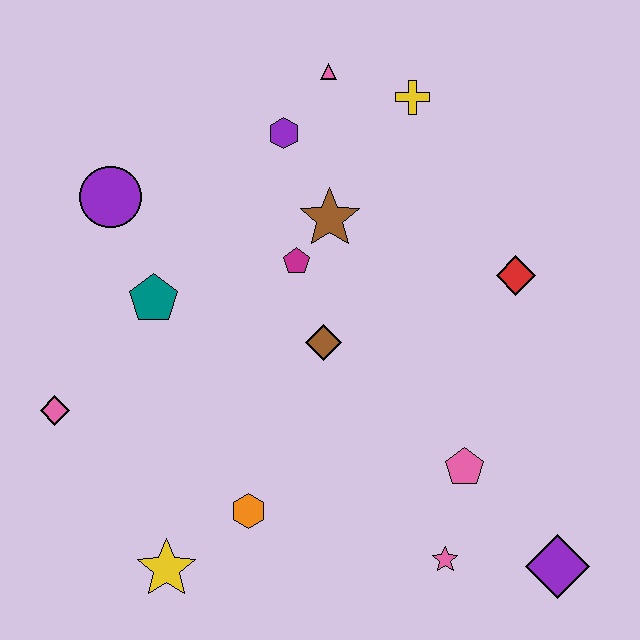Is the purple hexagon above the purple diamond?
Yes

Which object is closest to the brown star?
The magenta pentagon is closest to the brown star.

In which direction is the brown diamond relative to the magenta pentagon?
The brown diamond is below the magenta pentagon.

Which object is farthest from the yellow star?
The yellow cross is farthest from the yellow star.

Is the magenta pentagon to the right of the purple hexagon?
Yes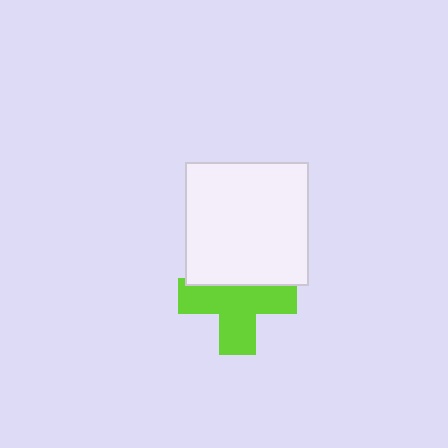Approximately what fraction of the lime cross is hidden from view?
Roughly 33% of the lime cross is hidden behind the white square.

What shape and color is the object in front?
The object in front is a white square.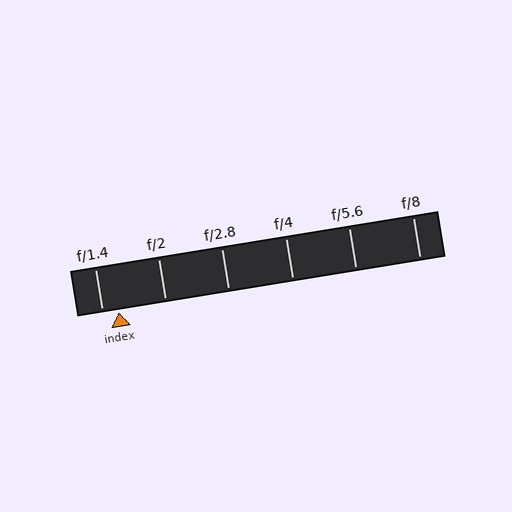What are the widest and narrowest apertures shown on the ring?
The widest aperture shown is f/1.4 and the narrowest is f/8.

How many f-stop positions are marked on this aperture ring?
There are 6 f-stop positions marked.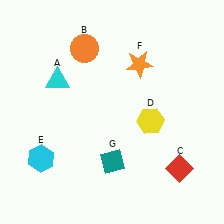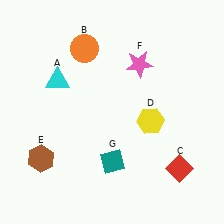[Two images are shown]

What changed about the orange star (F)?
In Image 1, F is orange. In Image 2, it changed to pink.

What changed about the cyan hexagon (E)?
In Image 1, E is cyan. In Image 2, it changed to brown.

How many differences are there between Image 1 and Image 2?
There are 2 differences between the two images.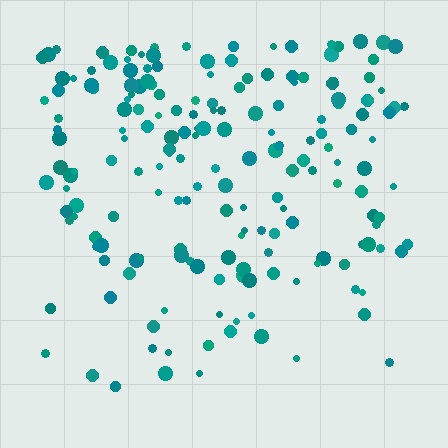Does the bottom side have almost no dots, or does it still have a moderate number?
Still a moderate number, just noticeably fewer than the top.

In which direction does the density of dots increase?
From bottom to top, with the top side densest.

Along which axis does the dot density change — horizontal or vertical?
Vertical.